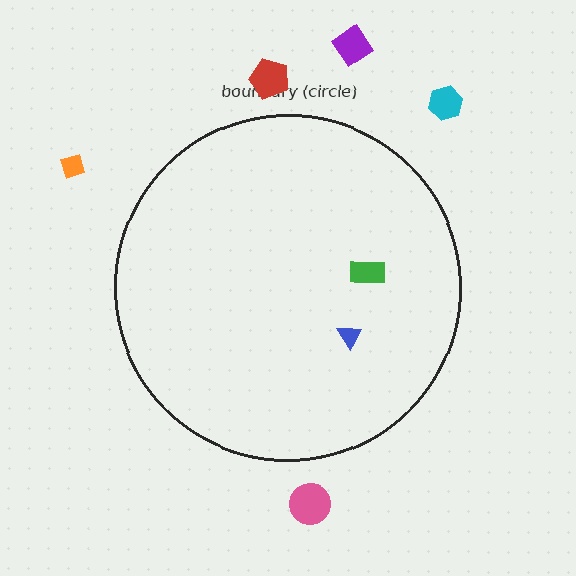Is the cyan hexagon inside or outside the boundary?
Outside.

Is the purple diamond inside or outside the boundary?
Outside.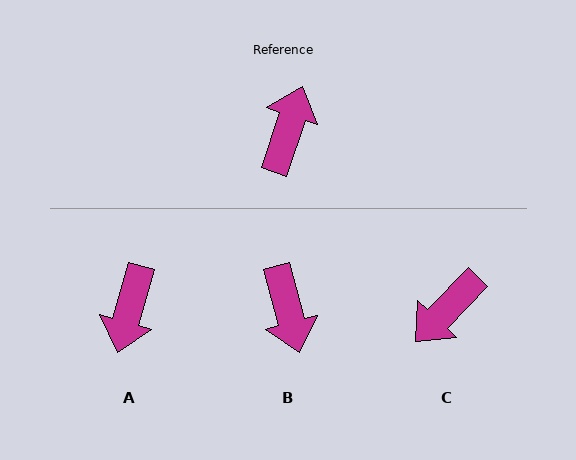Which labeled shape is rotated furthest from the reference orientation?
A, about 177 degrees away.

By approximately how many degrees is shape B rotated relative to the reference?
Approximately 147 degrees clockwise.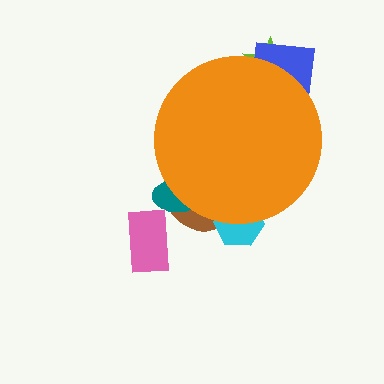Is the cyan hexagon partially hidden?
Yes, the cyan hexagon is partially hidden behind the orange circle.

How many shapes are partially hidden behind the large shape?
5 shapes are partially hidden.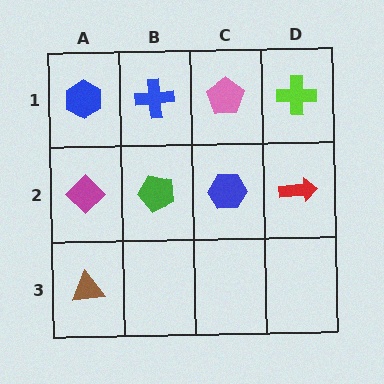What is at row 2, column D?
A red arrow.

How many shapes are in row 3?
1 shape.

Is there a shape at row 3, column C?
No, that cell is empty.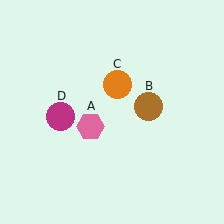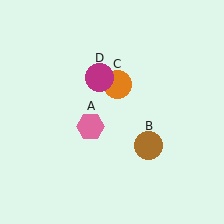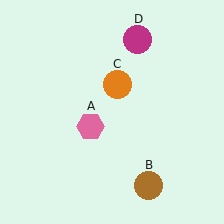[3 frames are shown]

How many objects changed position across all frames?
2 objects changed position: brown circle (object B), magenta circle (object D).